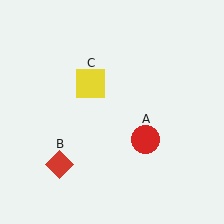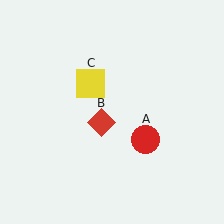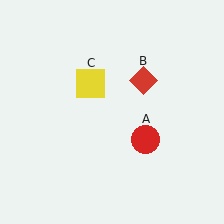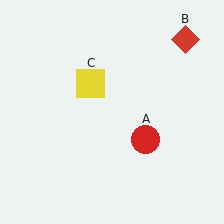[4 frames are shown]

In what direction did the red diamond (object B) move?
The red diamond (object B) moved up and to the right.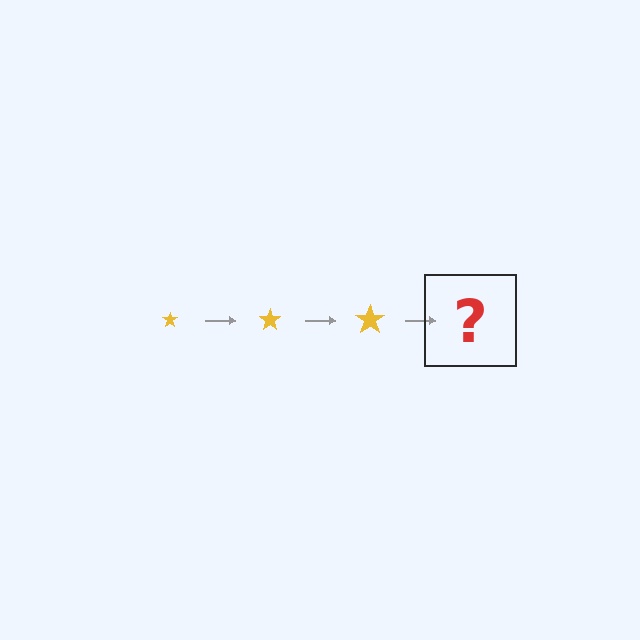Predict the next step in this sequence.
The next step is a yellow star, larger than the previous one.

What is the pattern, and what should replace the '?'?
The pattern is that the star gets progressively larger each step. The '?' should be a yellow star, larger than the previous one.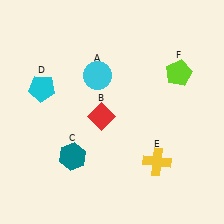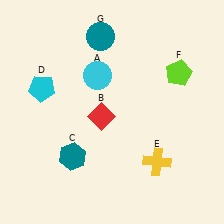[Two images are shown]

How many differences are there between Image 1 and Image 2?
There is 1 difference between the two images.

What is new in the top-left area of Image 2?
A teal circle (G) was added in the top-left area of Image 2.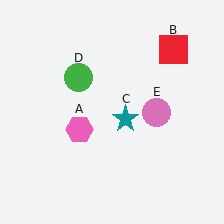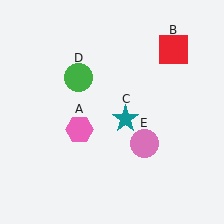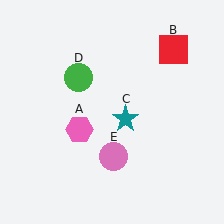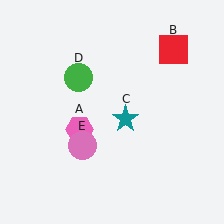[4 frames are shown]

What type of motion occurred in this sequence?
The pink circle (object E) rotated clockwise around the center of the scene.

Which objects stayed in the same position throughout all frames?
Pink hexagon (object A) and red square (object B) and teal star (object C) and green circle (object D) remained stationary.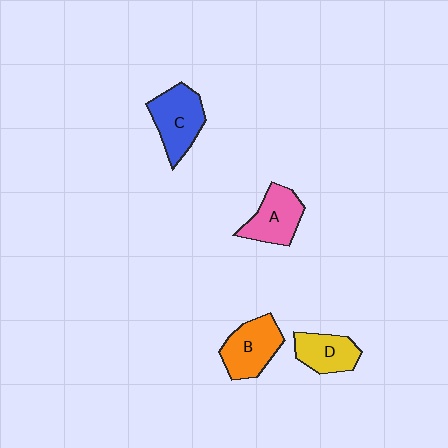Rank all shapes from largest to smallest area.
From largest to smallest: C (blue), B (orange), A (pink), D (yellow).